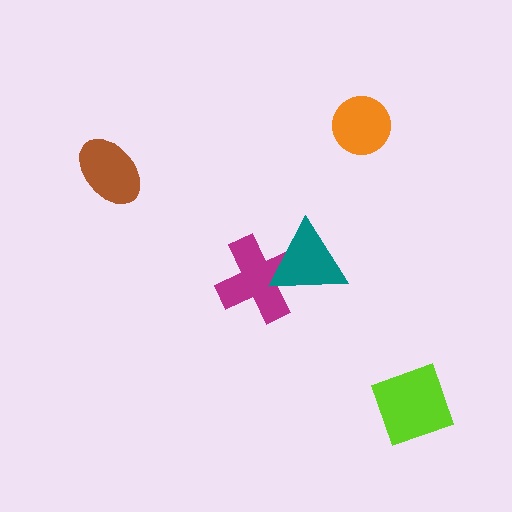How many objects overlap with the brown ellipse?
0 objects overlap with the brown ellipse.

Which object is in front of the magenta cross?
The teal triangle is in front of the magenta cross.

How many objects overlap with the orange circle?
0 objects overlap with the orange circle.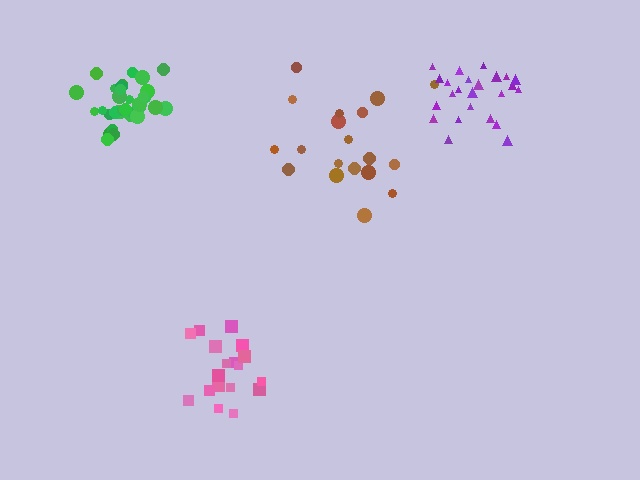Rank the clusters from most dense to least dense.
green, purple, pink, brown.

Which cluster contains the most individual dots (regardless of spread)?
Green (34).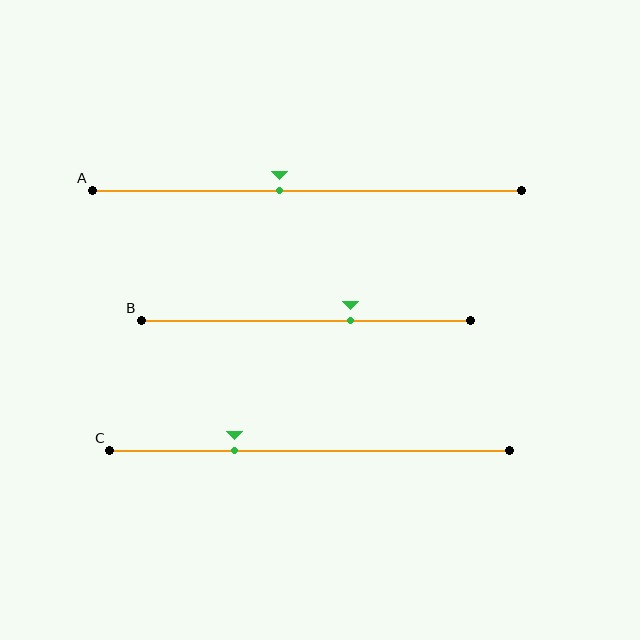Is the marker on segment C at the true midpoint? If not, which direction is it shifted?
No, the marker on segment C is shifted to the left by about 19% of the segment length.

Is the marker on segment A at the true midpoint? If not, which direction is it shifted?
No, the marker on segment A is shifted to the left by about 6% of the segment length.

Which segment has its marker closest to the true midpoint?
Segment A has its marker closest to the true midpoint.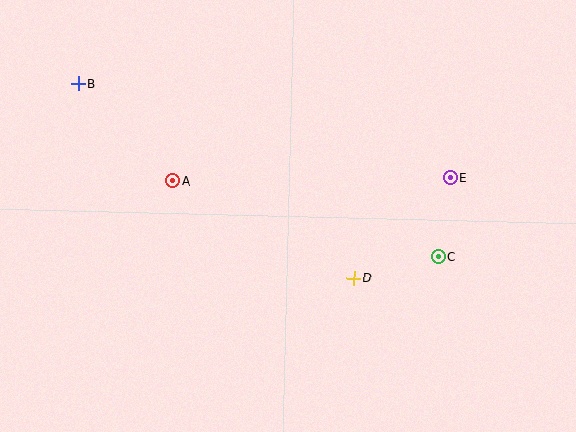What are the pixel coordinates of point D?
Point D is at (354, 278).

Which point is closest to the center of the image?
Point D at (354, 278) is closest to the center.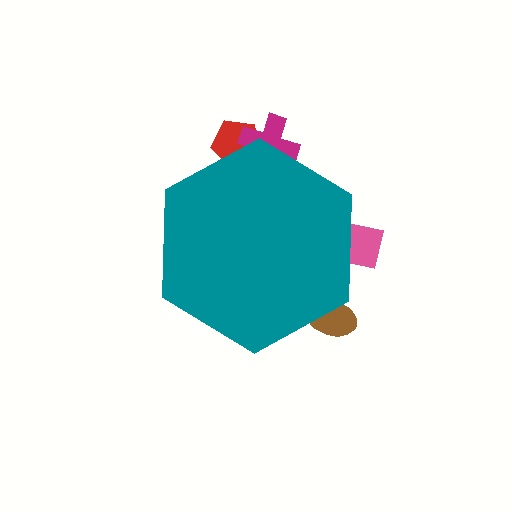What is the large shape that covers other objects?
A teal hexagon.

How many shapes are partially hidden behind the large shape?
4 shapes are partially hidden.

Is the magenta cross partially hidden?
Yes, the magenta cross is partially hidden behind the teal hexagon.